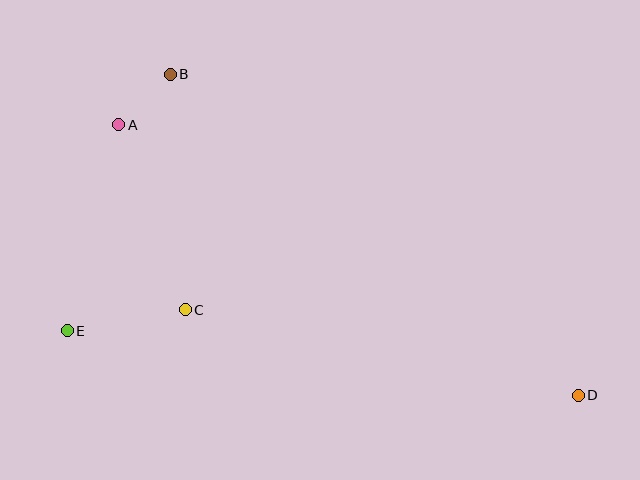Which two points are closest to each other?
Points A and B are closest to each other.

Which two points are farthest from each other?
Points A and D are farthest from each other.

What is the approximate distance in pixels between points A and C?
The distance between A and C is approximately 197 pixels.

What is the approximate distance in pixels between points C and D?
The distance between C and D is approximately 402 pixels.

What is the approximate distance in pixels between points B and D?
The distance between B and D is approximately 519 pixels.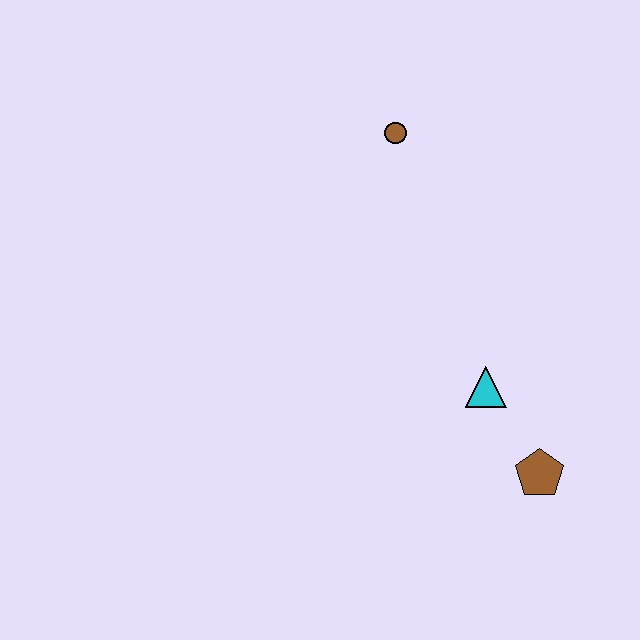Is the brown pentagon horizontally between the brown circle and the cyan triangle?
No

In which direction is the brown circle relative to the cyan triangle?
The brown circle is above the cyan triangle.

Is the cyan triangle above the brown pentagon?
Yes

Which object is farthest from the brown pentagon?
The brown circle is farthest from the brown pentagon.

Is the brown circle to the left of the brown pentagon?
Yes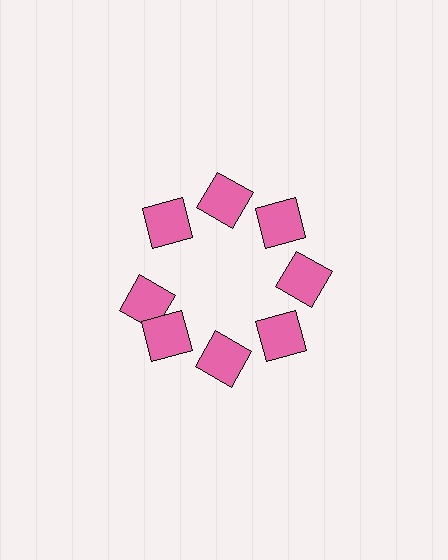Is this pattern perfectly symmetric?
No. The 8 pink squares are arranged in a ring, but one element near the 9 o'clock position is rotated out of alignment along the ring, breaking the 8-fold rotational symmetry.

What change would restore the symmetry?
The symmetry would be restored by rotating it back into even spacing with its neighbors so that all 8 squares sit at equal angles and equal distance from the center.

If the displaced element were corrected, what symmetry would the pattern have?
It would have 8-fold rotational symmetry — the pattern would map onto itself every 45 degrees.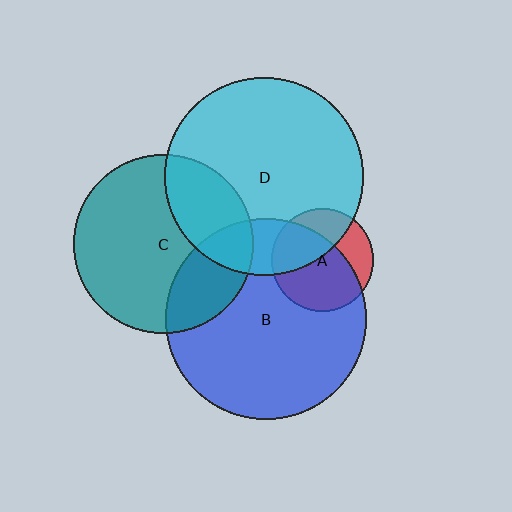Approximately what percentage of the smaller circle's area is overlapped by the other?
Approximately 25%.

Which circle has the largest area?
Circle B (blue).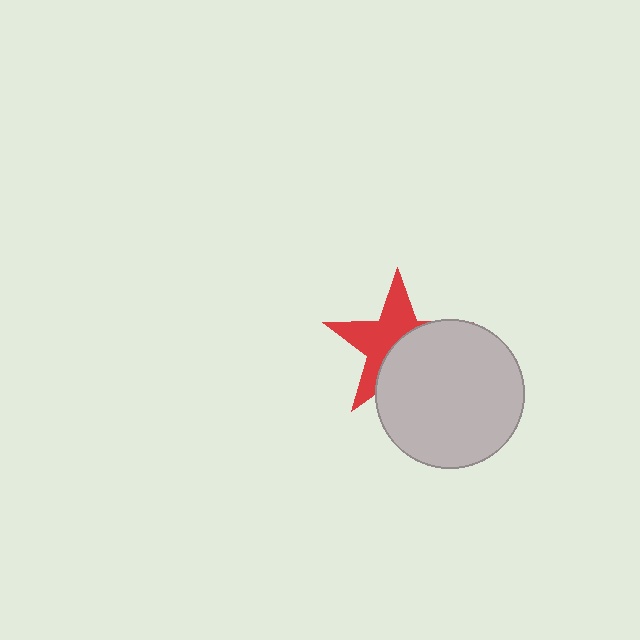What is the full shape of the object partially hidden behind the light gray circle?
The partially hidden object is a red star.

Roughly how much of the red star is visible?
About half of it is visible (roughly 51%).